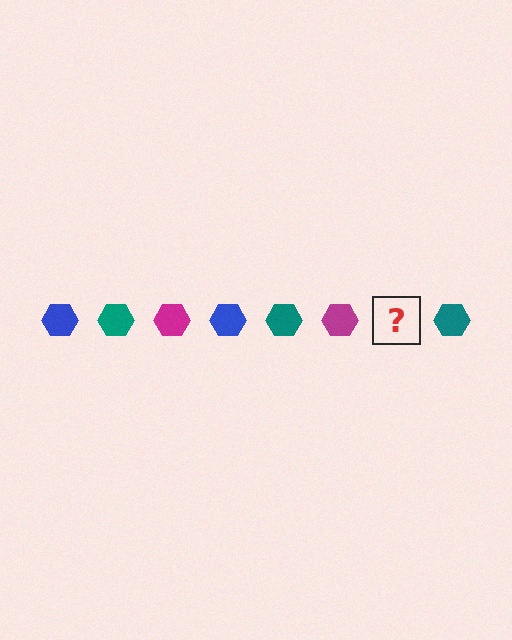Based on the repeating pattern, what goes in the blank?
The blank should be a blue hexagon.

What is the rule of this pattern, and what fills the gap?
The rule is that the pattern cycles through blue, teal, magenta hexagons. The gap should be filled with a blue hexagon.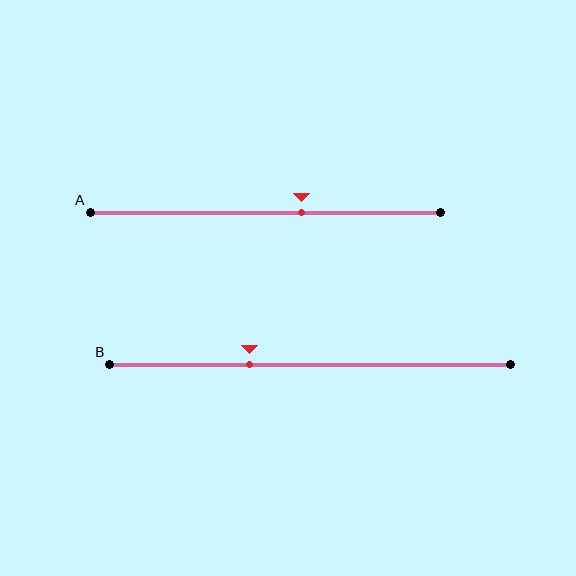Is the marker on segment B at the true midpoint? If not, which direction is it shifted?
No, the marker on segment B is shifted to the left by about 15% of the segment length.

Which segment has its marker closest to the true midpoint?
Segment A has its marker closest to the true midpoint.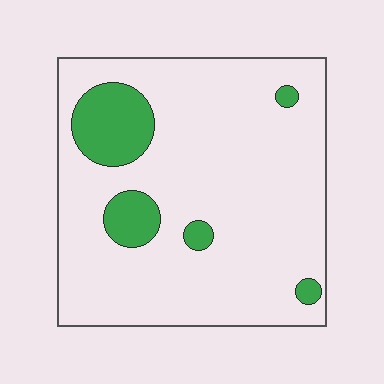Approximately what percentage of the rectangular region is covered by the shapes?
Approximately 15%.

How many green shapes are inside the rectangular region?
5.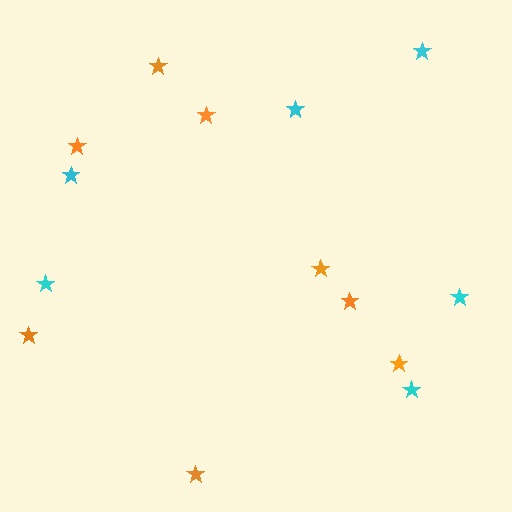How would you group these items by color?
There are 2 groups: one group of orange stars (8) and one group of cyan stars (6).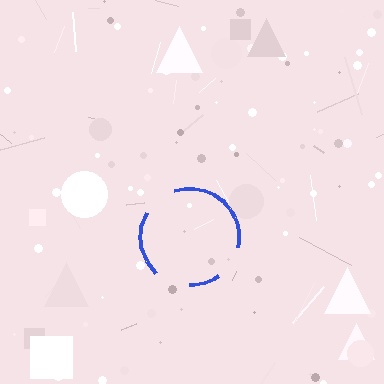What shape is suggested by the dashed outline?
The dashed outline suggests a circle.